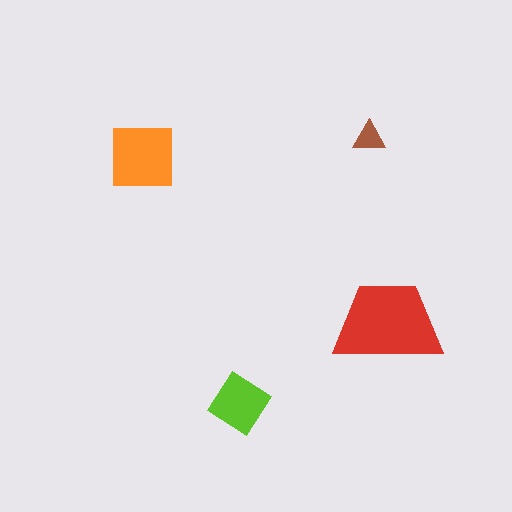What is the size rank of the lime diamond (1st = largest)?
3rd.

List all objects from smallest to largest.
The brown triangle, the lime diamond, the orange square, the red trapezoid.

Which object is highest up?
The brown triangle is topmost.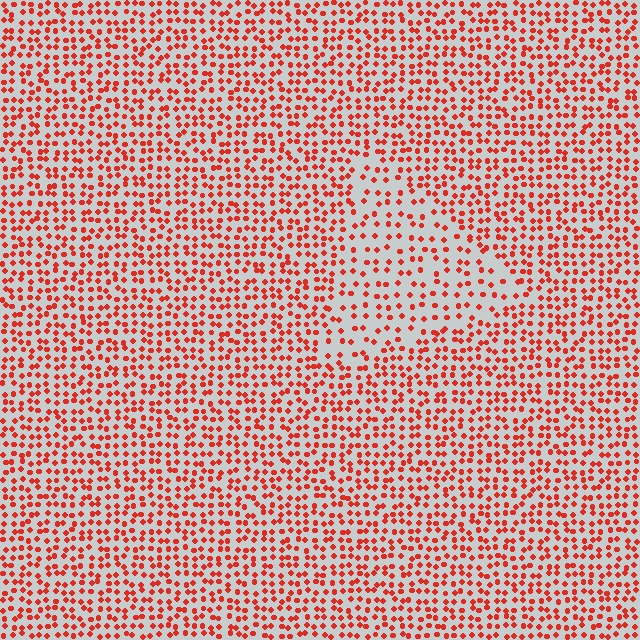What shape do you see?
I see a triangle.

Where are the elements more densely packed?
The elements are more densely packed outside the triangle boundary.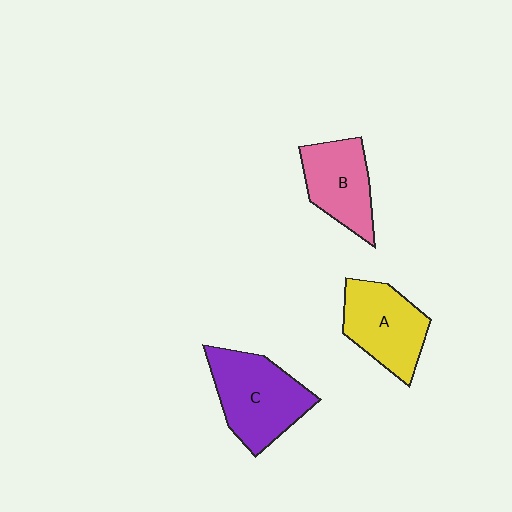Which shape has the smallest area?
Shape B (pink).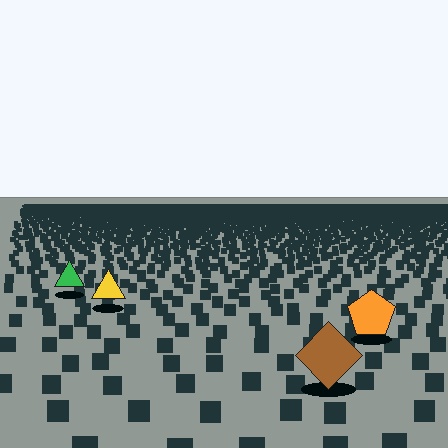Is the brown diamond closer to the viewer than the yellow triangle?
Yes. The brown diamond is closer — you can tell from the texture gradient: the ground texture is coarser near it.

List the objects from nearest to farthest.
From nearest to farthest: the brown diamond, the orange pentagon, the yellow triangle, the green triangle.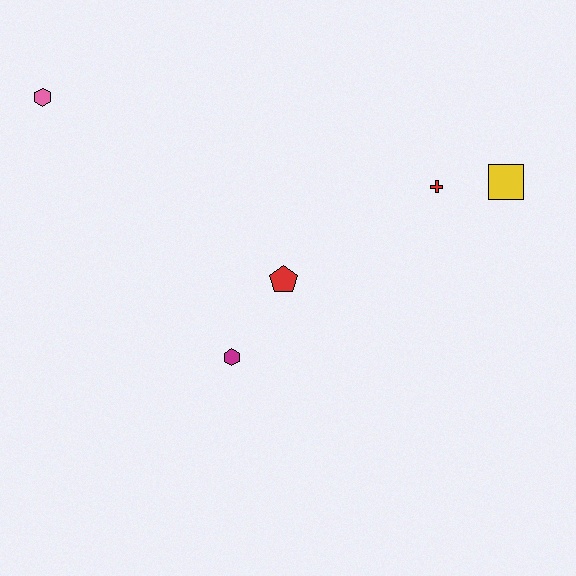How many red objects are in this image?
There are 2 red objects.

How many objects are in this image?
There are 5 objects.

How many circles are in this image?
There are no circles.